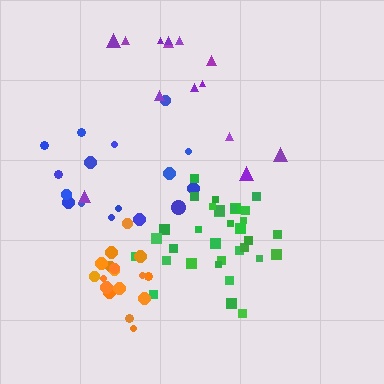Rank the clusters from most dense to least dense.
orange, green, blue, purple.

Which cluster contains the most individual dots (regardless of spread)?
Green (33).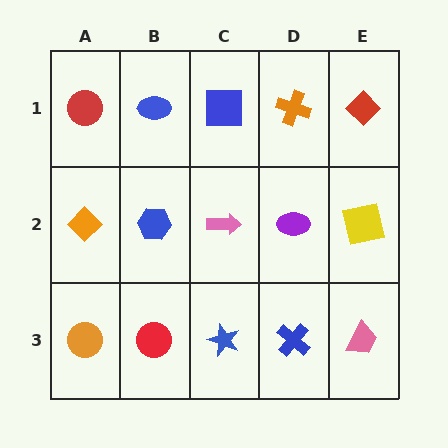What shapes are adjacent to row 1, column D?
A purple ellipse (row 2, column D), a blue square (row 1, column C), a red diamond (row 1, column E).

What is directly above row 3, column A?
An orange diamond.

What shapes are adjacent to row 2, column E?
A red diamond (row 1, column E), a pink trapezoid (row 3, column E), a purple ellipse (row 2, column D).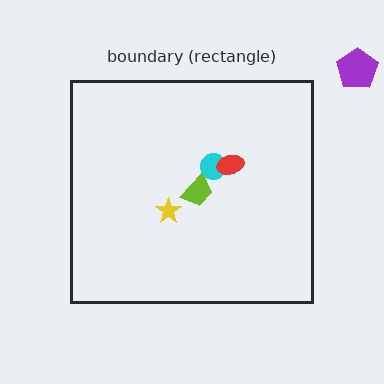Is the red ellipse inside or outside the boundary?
Inside.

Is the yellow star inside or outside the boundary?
Inside.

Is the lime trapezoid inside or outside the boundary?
Inside.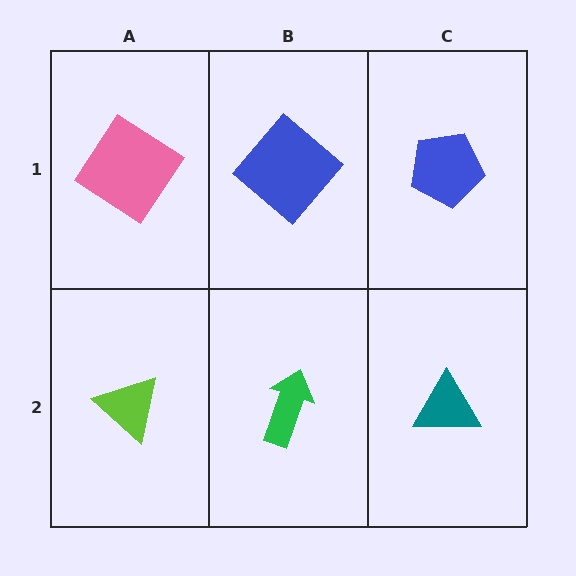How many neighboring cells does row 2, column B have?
3.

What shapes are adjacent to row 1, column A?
A lime triangle (row 2, column A), a blue diamond (row 1, column B).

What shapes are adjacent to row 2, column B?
A blue diamond (row 1, column B), a lime triangle (row 2, column A), a teal triangle (row 2, column C).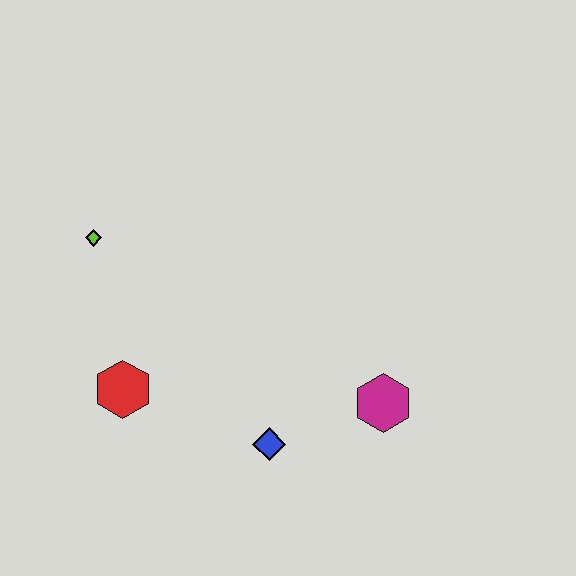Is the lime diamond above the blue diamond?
Yes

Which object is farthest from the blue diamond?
The lime diamond is farthest from the blue diamond.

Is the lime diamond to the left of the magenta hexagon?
Yes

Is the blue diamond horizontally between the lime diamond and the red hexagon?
No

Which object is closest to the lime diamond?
The red hexagon is closest to the lime diamond.